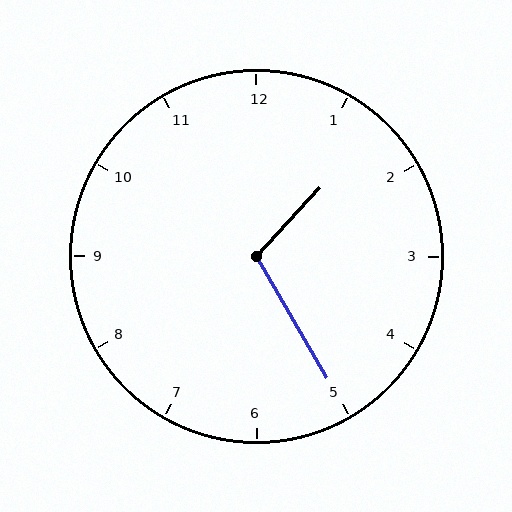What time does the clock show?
1:25.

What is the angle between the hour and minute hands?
Approximately 108 degrees.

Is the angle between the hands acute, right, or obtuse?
It is obtuse.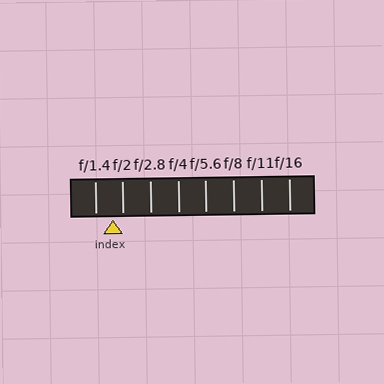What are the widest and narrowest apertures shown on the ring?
The widest aperture shown is f/1.4 and the narrowest is f/16.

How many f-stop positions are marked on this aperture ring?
There are 8 f-stop positions marked.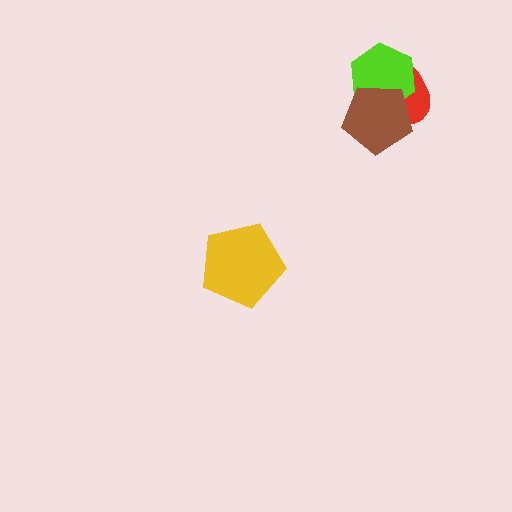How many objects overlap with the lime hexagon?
2 objects overlap with the lime hexagon.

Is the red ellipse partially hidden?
Yes, it is partially covered by another shape.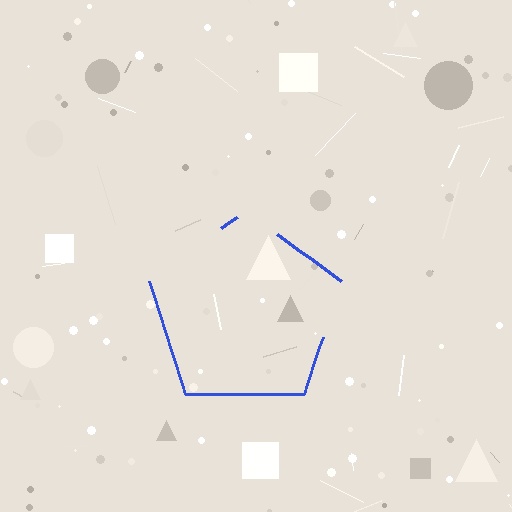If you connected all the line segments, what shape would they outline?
They would outline a pentagon.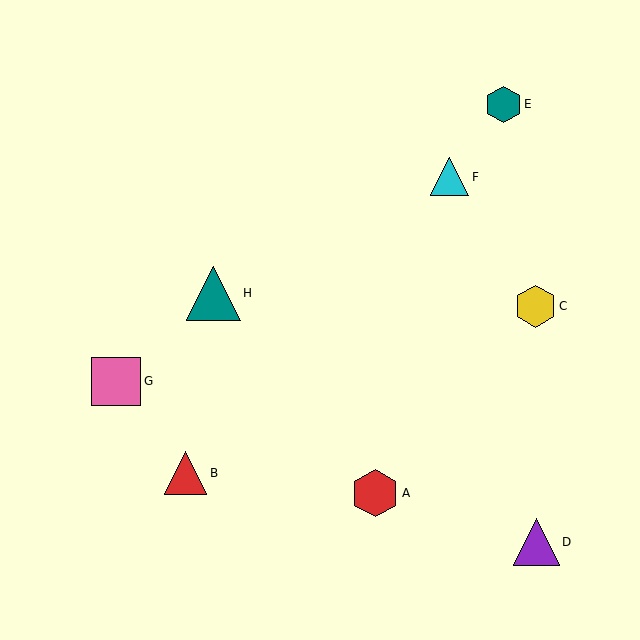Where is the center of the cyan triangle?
The center of the cyan triangle is at (450, 177).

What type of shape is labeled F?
Shape F is a cyan triangle.